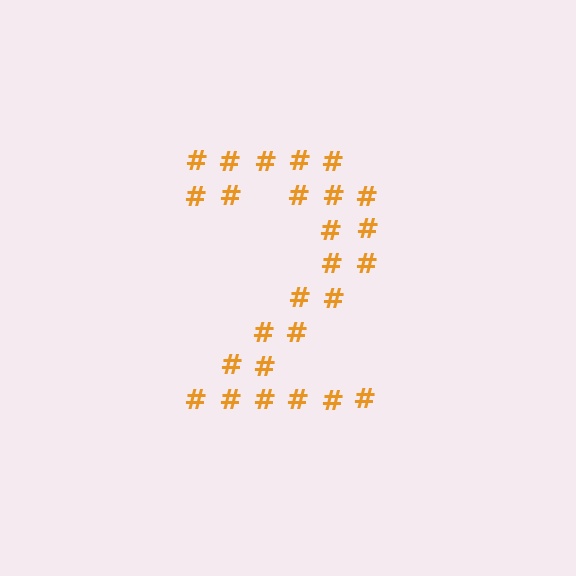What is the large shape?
The large shape is the digit 2.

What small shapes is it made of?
It is made of small hash symbols.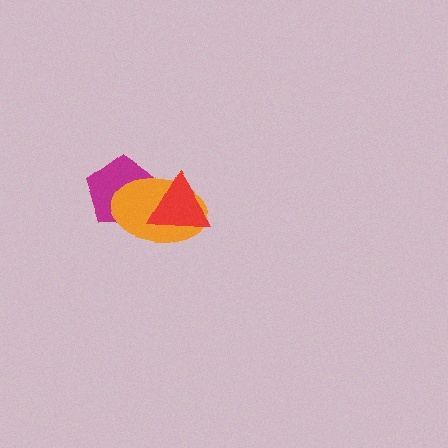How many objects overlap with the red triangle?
2 objects overlap with the red triangle.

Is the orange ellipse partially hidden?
Yes, it is partially covered by another shape.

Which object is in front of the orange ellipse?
The red triangle is in front of the orange ellipse.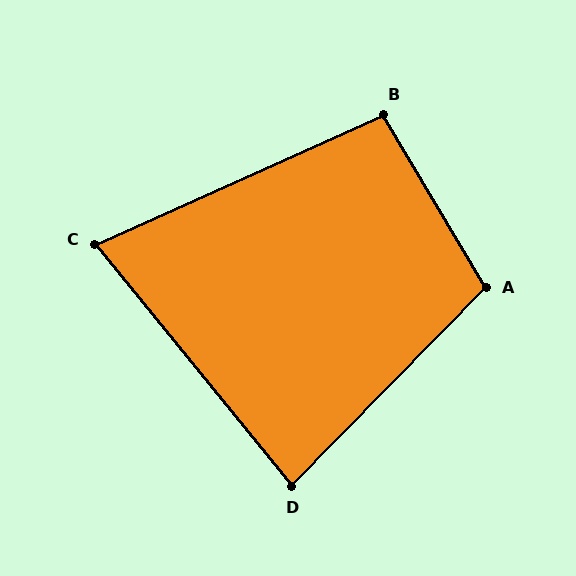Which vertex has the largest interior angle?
A, at approximately 105 degrees.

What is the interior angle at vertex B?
Approximately 96 degrees (obtuse).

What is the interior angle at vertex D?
Approximately 84 degrees (acute).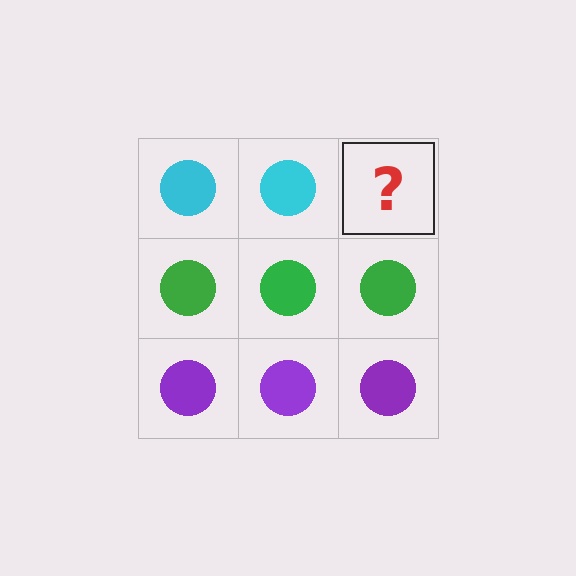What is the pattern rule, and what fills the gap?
The rule is that each row has a consistent color. The gap should be filled with a cyan circle.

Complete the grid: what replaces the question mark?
The question mark should be replaced with a cyan circle.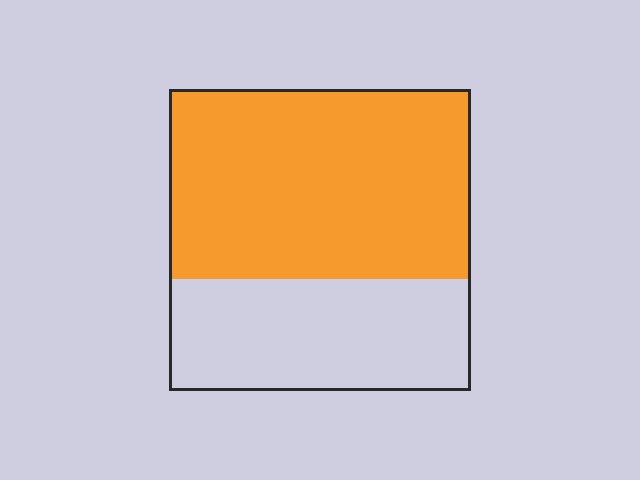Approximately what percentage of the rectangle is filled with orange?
Approximately 65%.